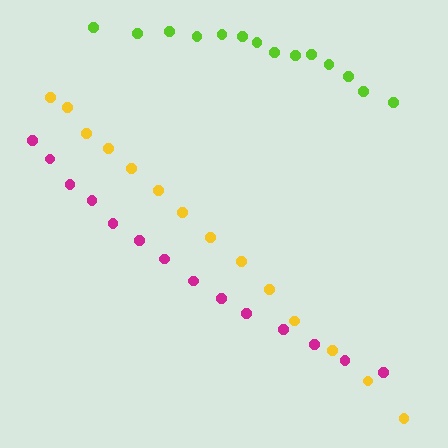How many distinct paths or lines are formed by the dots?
There are 3 distinct paths.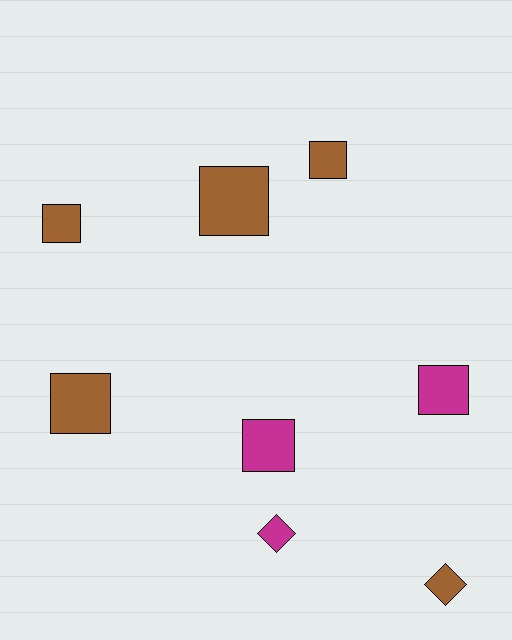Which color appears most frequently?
Brown, with 5 objects.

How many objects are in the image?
There are 8 objects.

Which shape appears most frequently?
Square, with 6 objects.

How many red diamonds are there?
There are no red diamonds.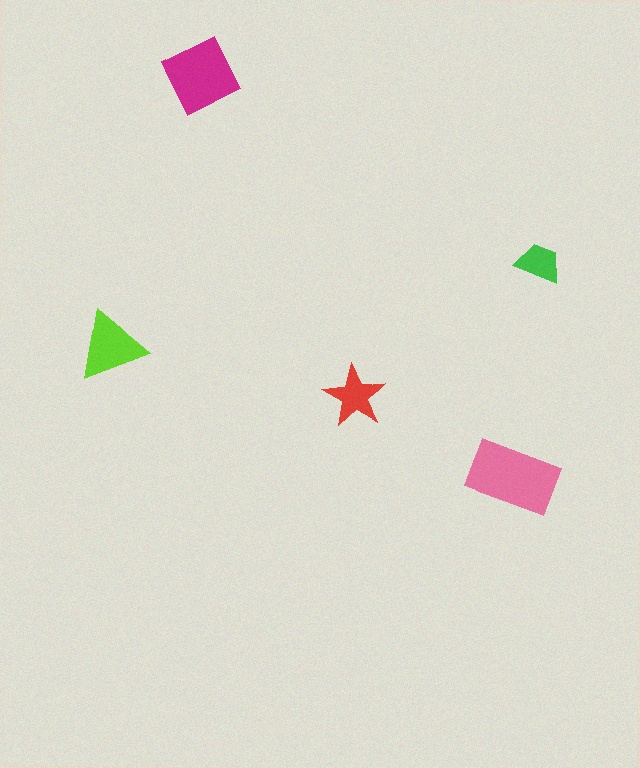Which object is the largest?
The pink rectangle.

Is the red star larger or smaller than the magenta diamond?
Smaller.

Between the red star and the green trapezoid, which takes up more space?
The red star.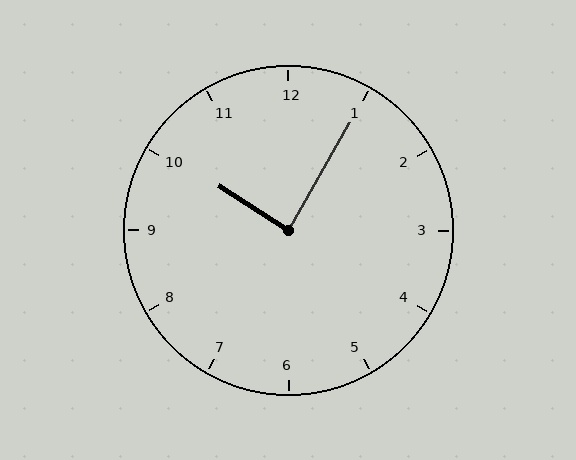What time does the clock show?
10:05.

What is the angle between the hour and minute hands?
Approximately 88 degrees.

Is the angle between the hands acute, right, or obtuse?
It is right.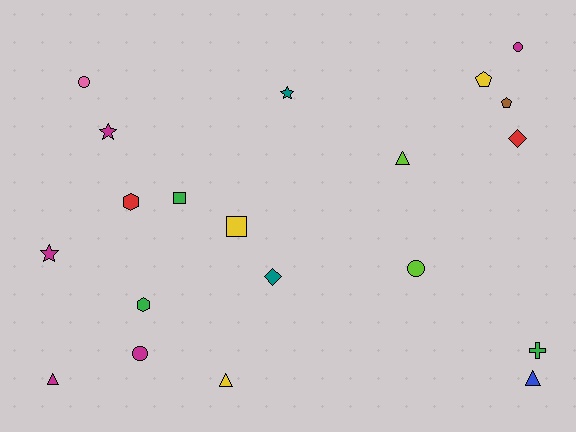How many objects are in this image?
There are 20 objects.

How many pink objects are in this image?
There is 1 pink object.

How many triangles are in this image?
There are 4 triangles.